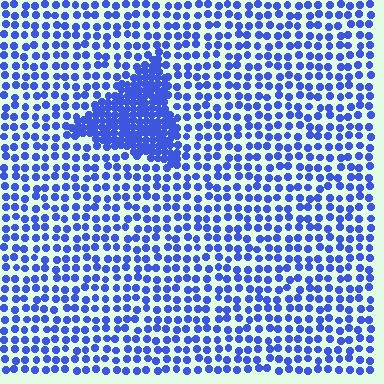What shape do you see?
I see a triangle.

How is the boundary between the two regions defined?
The boundary is defined by a change in element density (approximately 2.7x ratio). All elements are the same color, size, and shape.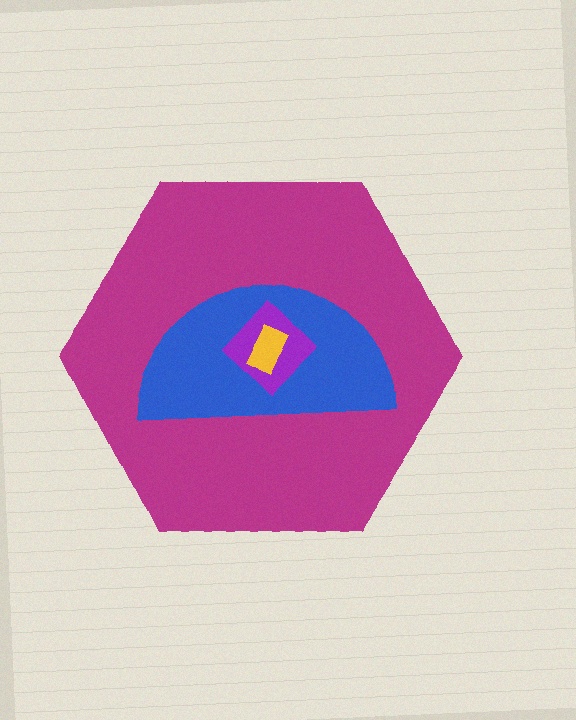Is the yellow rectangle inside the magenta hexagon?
Yes.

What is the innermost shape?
The yellow rectangle.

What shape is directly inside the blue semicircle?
The purple diamond.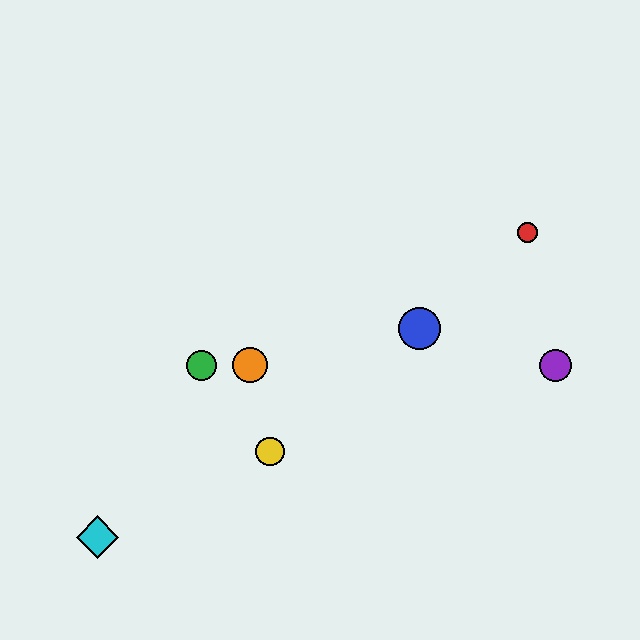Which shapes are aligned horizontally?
The green circle, the purple circle, the orange circle are aligned horizontally.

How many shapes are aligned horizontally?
3 shapes (the green circle, the purple circle, the orange circle) are aligned horizontally.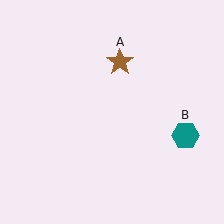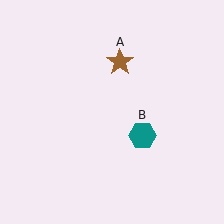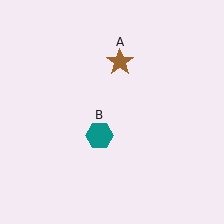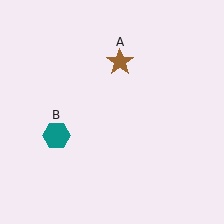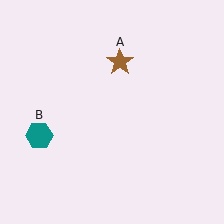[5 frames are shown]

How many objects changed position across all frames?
1 object changed position: teal hexagon (object B).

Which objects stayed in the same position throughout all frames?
Brown star (object A) remained stationary.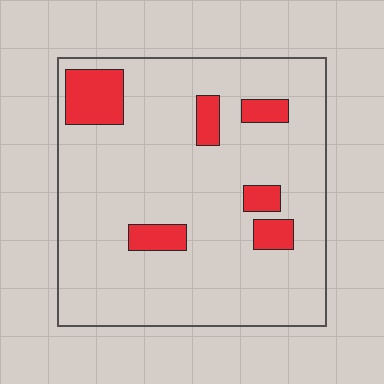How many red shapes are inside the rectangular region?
6.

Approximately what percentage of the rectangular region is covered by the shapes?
Approximately 15%.